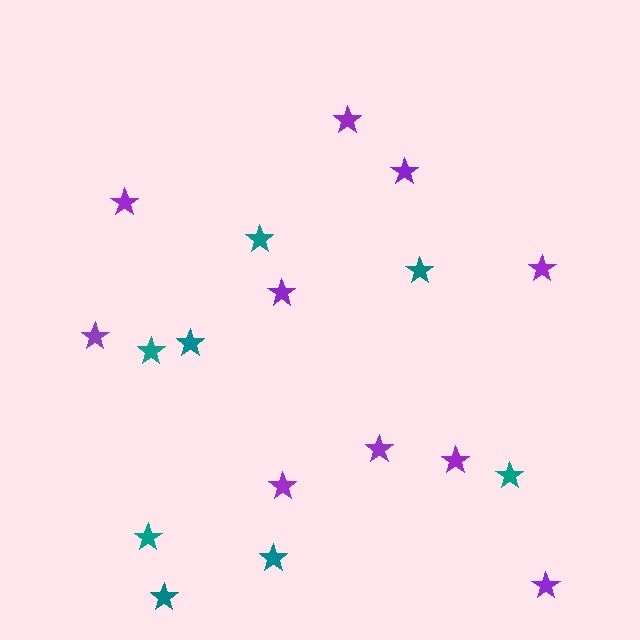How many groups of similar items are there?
There are 2 groups: one group of purple stars (10) and one group of teal stars (8).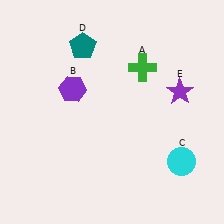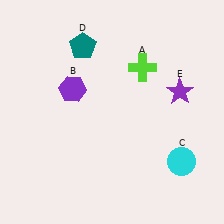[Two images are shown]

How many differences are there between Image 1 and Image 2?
There is 1 difference between the two images.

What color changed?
The cross (A) changed from green in Image 1 to lime in Image 2.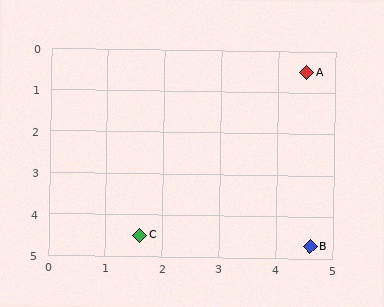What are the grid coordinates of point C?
Point C is at approximately (1.6, 4.5).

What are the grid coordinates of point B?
Point B is at approximately (4.6, 4.7).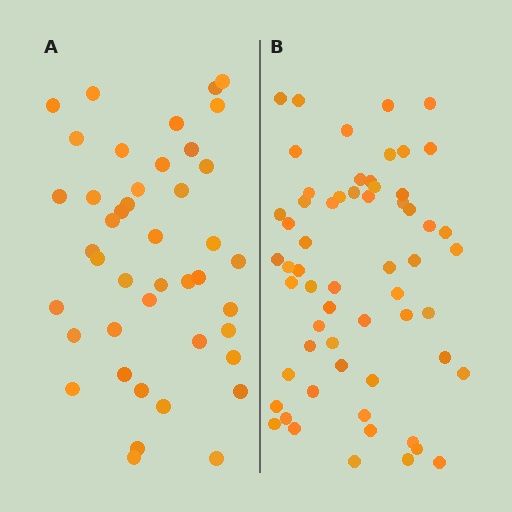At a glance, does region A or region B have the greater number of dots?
Region B (the right region) has more dots.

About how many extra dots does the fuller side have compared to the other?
Region B has approximately 15 more dots than region A.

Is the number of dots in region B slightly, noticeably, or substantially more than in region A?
Region B has noticeably more, but not dramatically so. The ratio is roughly 1.4 to 1.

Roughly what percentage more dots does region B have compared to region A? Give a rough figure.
About 40% more.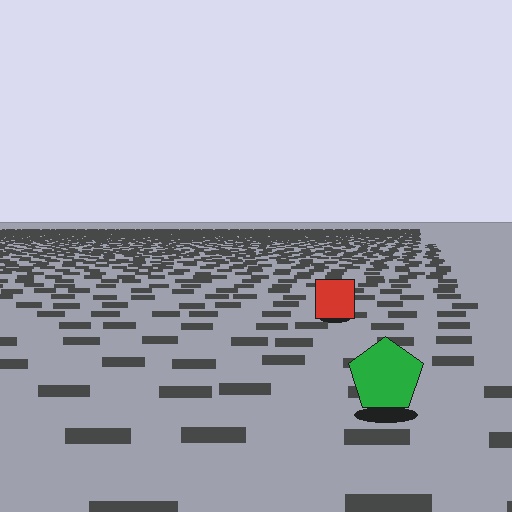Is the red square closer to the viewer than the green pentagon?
No. The green pentagon is closer — you can tell from the texture gradient: the ground texture is coarser near it.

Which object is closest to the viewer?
The green pentagon is closest. The texture marks near it are larger and more spread out.